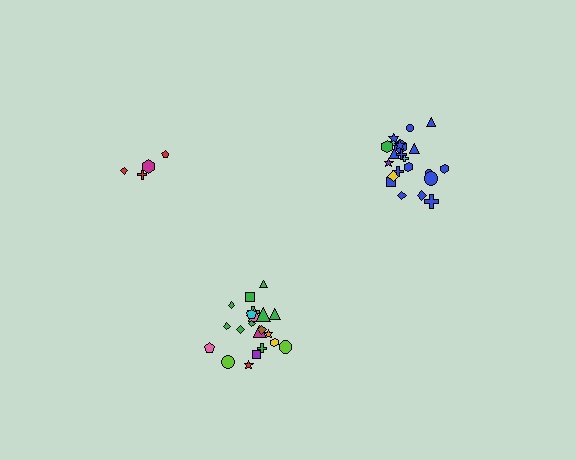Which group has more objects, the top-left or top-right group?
The top-right group.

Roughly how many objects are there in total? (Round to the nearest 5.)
Roughly 50 objects in total.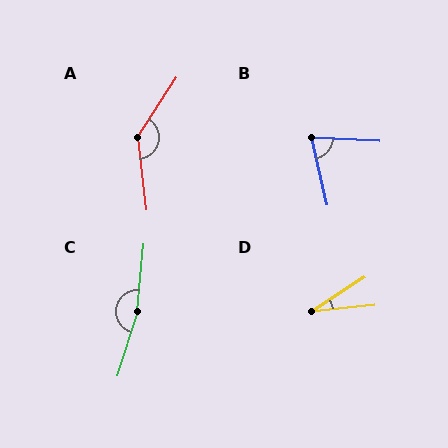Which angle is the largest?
C, at approximately 168 degrees.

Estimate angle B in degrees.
Approximately 75 degrees.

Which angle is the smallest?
D, at approximately 27 degrees.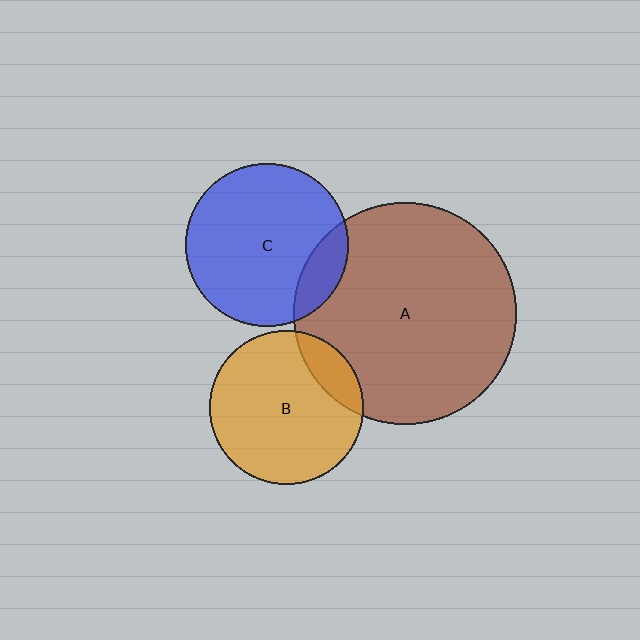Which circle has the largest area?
Circle A (brown).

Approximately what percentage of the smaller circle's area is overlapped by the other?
Approximately 15%.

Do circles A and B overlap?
Yes.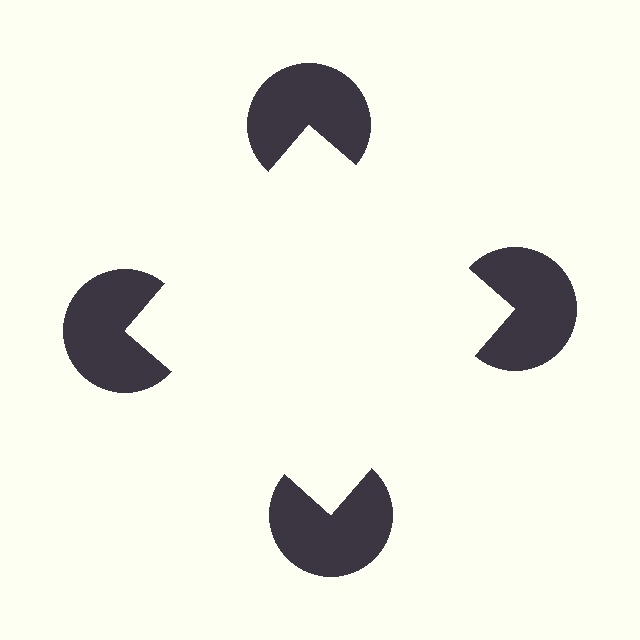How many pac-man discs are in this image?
There are 4 — one at each vertex of the illusory square.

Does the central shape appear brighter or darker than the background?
It typically appears slightly brighter than the background, even though no actual brightness change is drawn.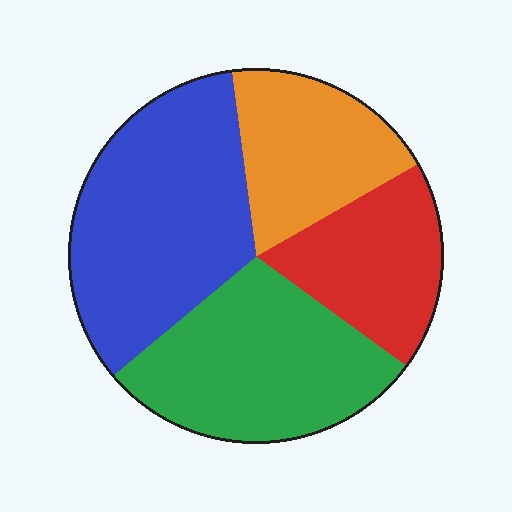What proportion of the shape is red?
Red takes up about one sixth (1/6) of the shape.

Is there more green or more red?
Green.